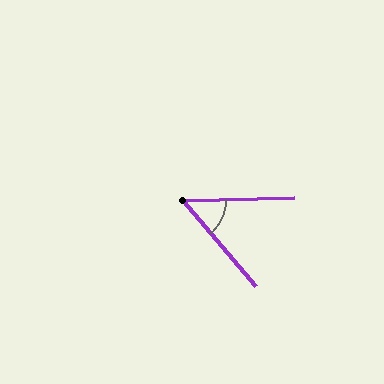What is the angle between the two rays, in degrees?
Approximately 51 degrees.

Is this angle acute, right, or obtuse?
It is acute.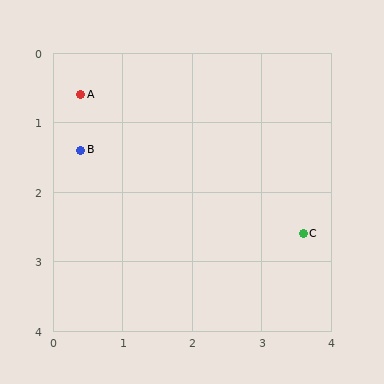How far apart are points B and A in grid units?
Points B and A are about 0.8 grid units apart.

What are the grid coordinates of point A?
Point A is at approximately (0.4, 0.6).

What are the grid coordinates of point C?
Point C is at approximately (3.6, 2.6).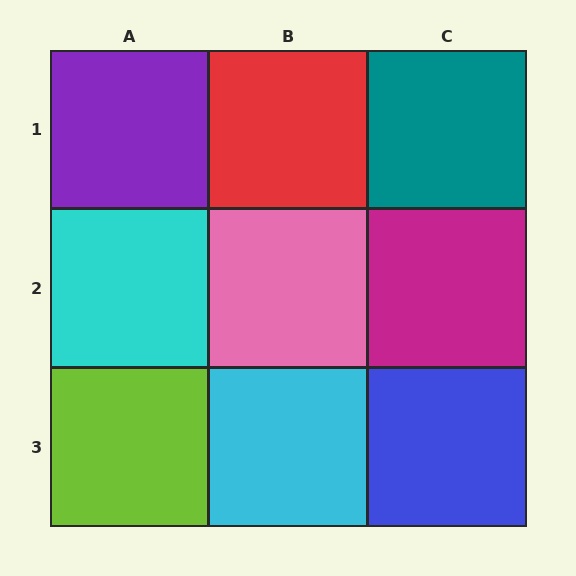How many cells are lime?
1 cell is lime.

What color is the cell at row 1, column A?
Purple.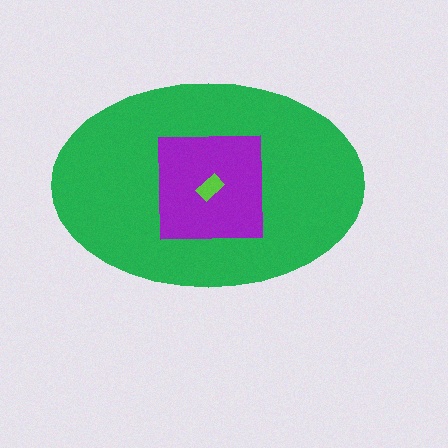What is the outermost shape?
The green ellipse.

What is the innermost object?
The lime rectangle.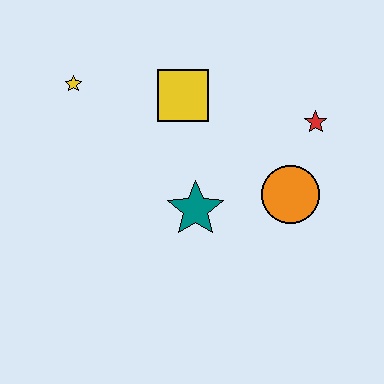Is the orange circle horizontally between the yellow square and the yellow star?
No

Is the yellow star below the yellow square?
No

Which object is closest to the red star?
The orange circle is closest to the red star.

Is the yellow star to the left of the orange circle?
Yes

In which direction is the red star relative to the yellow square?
The red star is to the right of the yellow square.